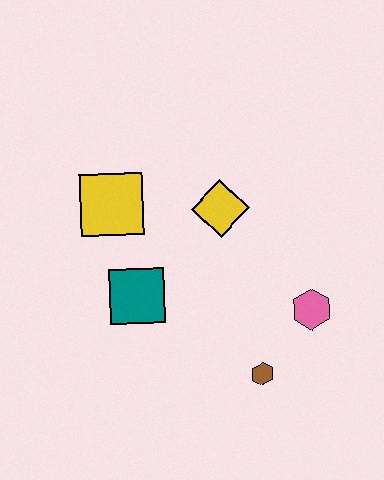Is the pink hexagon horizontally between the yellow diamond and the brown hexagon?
No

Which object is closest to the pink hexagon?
The brown hexagon is closest to the pink hexagon.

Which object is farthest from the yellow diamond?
The brown hexagon is farthest from the yellow diamond.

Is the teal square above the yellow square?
No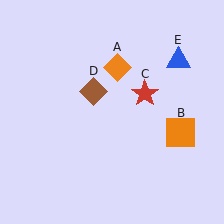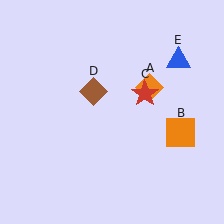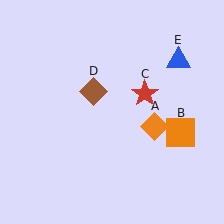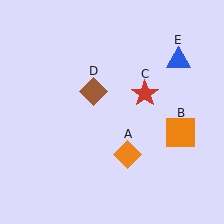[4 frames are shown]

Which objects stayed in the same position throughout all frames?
Orange square (object B) and red star (object C) and brown diamond (object D) and blue triangle (object E) remained stationary.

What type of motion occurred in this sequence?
The orange diamond (object A) rotated clockwise around the center of the scene.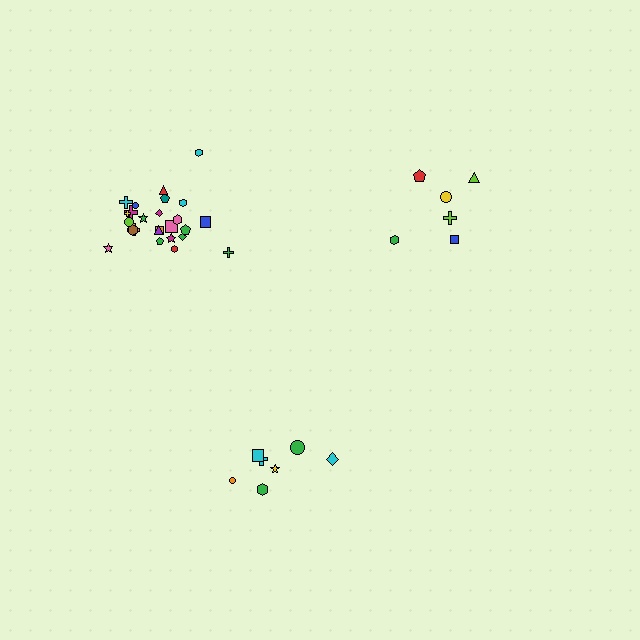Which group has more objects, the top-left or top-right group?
The top-left group.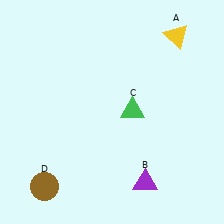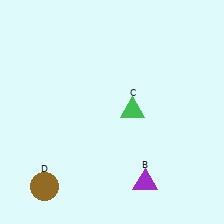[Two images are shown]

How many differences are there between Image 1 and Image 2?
There is 1 difference between the two images.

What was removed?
The yellow triangle (A) was removed in Image 2.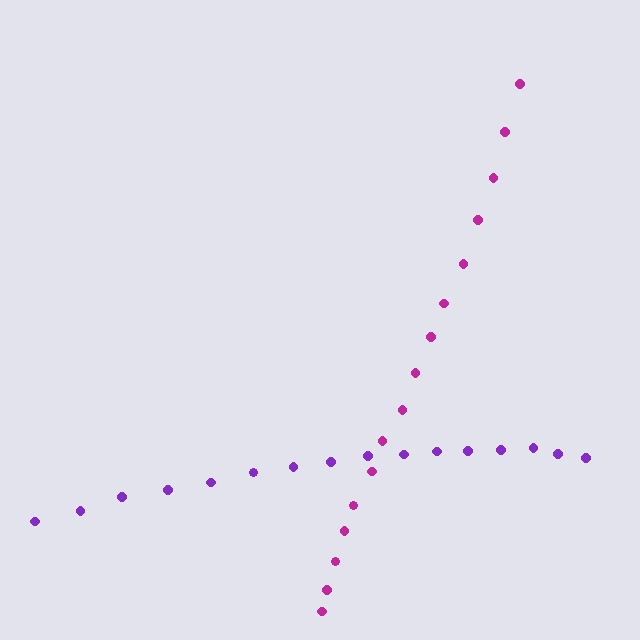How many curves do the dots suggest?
There are 2 distinct paths.